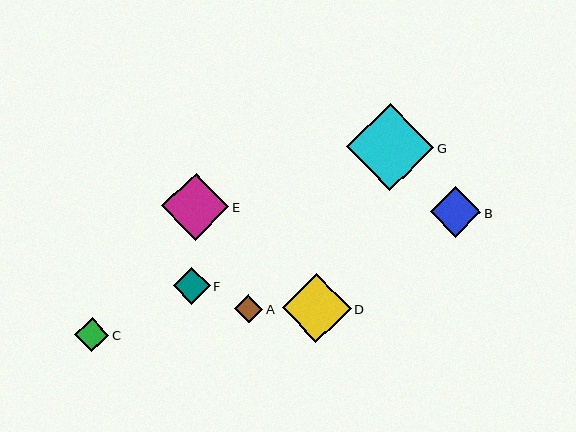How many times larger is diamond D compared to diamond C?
Diamond D is approximately 2.0 times the size of diamond C.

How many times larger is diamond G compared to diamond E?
Diamond G is approximately 1.3 times the size of diamond E.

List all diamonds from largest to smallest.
From largest to smallest: G, D, E, B, F, C, A.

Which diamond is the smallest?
Diamond A is the smallest with a size of approximately 29 pixels.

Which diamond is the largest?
Diamond G is the largest with a size of approximately 87 pixels.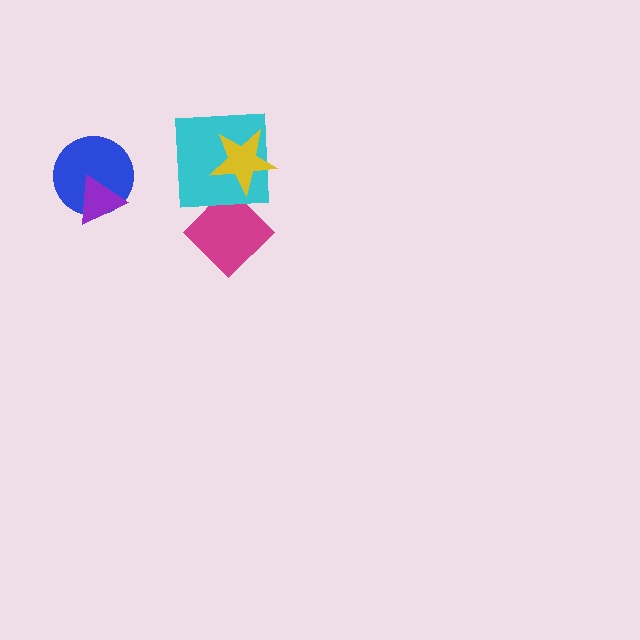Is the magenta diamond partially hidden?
Yes, it is partially covered by another shape.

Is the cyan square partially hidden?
Yes, it is partially covered by another shape.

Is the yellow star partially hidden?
No, no other shape covers it.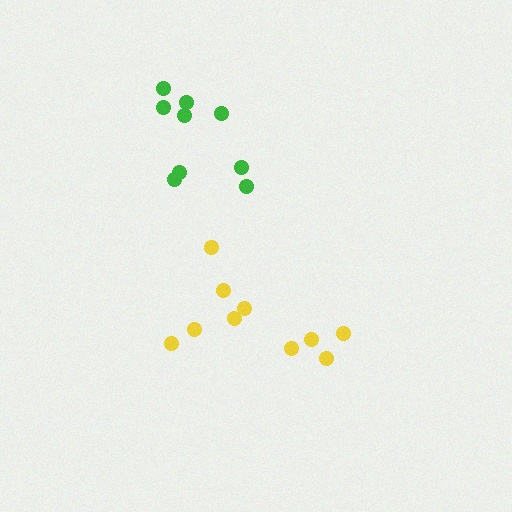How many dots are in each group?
Group 1: 10 dots, Group 2: 9 dots (19 total).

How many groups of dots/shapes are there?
There are 2 groups.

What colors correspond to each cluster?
The clusters are colored: yellow, green.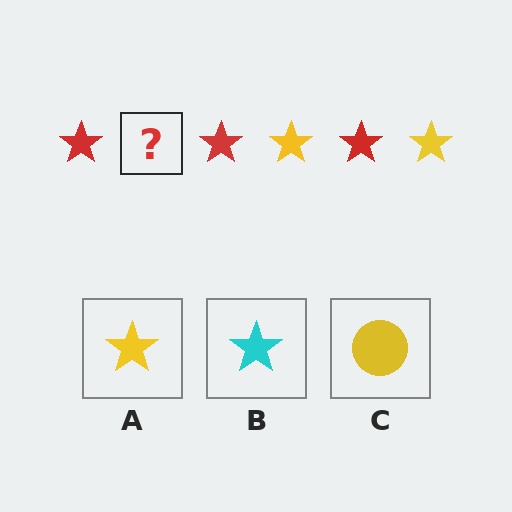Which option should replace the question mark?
Option A.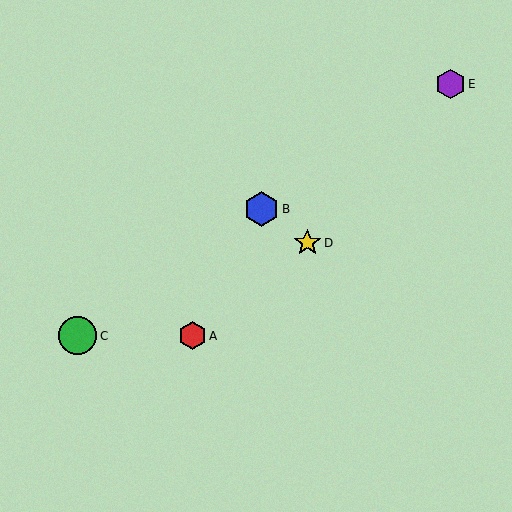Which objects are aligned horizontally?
Objects A, C are aligned horizontally.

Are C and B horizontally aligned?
No, C is at y≈336 and B is at y≈209.